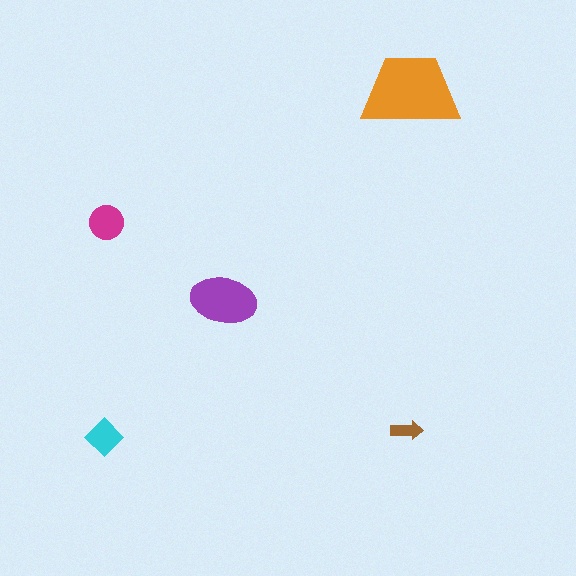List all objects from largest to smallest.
The orange trapezoid, the purple ellipse, the magenta circle, the cyan diamond, the brown arrow.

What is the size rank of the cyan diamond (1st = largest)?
4th.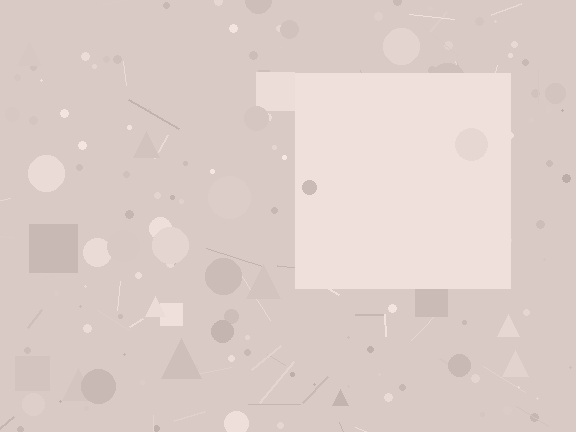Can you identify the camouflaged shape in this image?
The camouflaged shape is a square.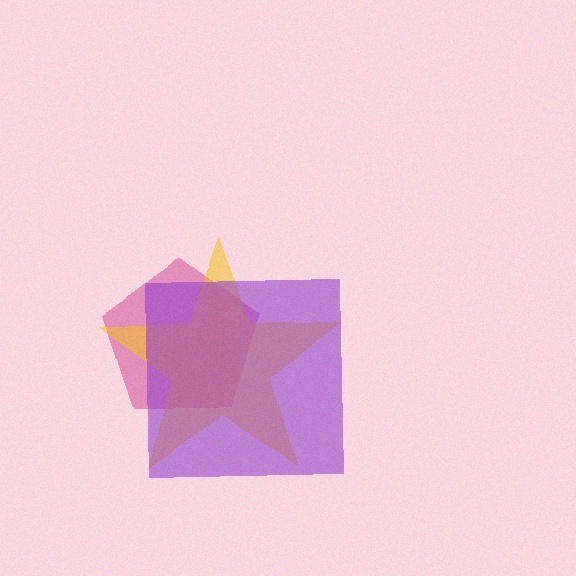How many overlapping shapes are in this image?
There are 3 overlapping shapes in the image.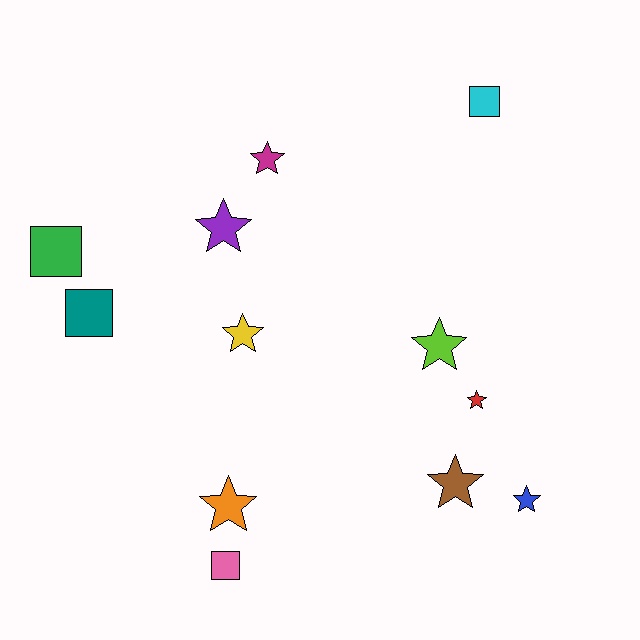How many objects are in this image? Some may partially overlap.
There are 12 objects.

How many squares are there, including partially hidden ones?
There are 4 squares.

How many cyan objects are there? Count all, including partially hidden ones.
There is 1 cyan object.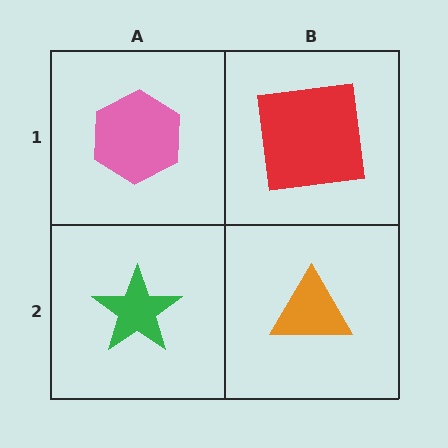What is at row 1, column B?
A red square.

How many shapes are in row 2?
2 shapes.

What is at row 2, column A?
A green star.